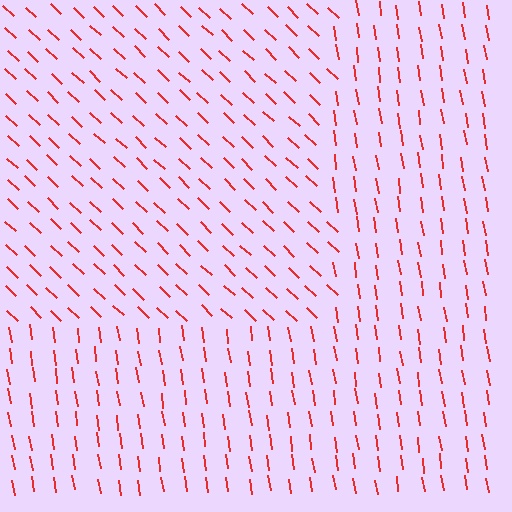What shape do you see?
I see a rectangle.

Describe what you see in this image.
The image is filled with small red line segments. A rectangle region in the image has lines oriented differently from the surrounding lines, creating a visible texture boundary.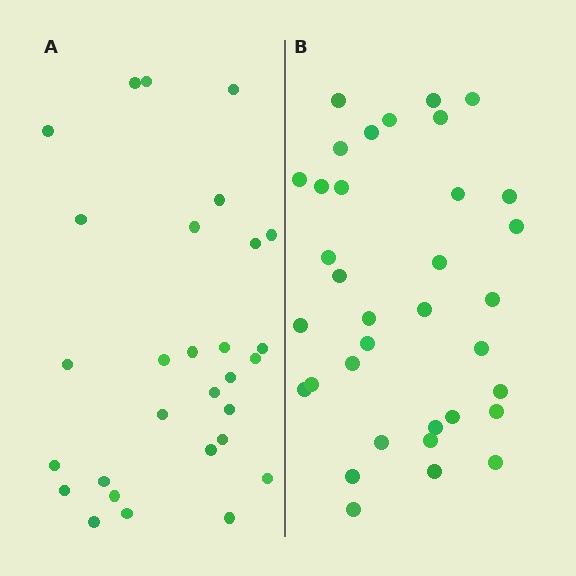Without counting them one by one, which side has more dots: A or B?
Region B (the right region) has more dots.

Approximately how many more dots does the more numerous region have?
Region B has about 6 more dots than region A.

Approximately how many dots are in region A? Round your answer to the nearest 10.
About 30 dots. (The exact count is 29, which rounds to 30.)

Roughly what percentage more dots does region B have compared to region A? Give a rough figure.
About 20% more.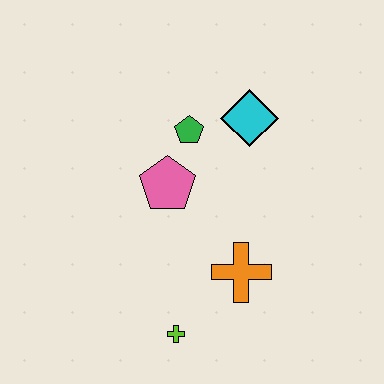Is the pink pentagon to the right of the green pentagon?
No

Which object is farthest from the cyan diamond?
The lime cross is farthest from the cyan diamond.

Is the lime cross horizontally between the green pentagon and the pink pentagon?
Yes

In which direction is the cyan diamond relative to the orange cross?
The cyan diamond is above the orange cross.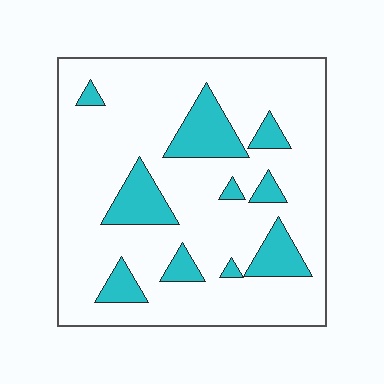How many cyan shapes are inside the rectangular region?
10.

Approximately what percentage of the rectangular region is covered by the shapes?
Approximately 20%.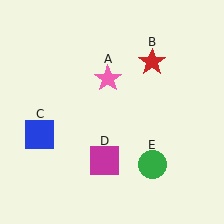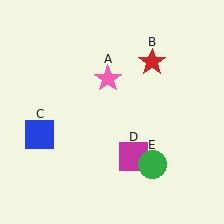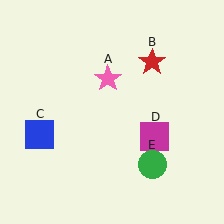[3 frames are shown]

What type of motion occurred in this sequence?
The magenta square (object D) rotated counterclockwise around the center of the scene.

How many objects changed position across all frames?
1 object changed position: magenta square (object D).